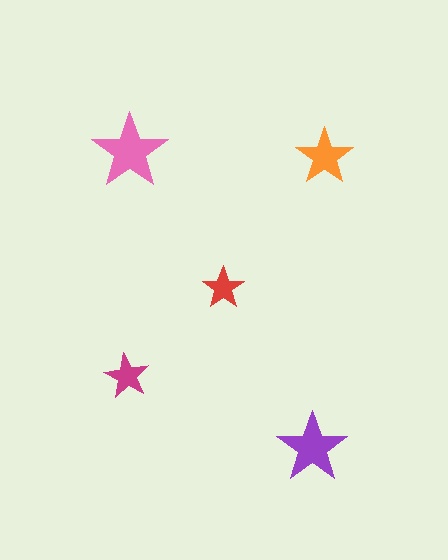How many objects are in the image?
There are 5 objects in the image.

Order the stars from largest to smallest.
the pink one, the purple one, the orange one, the magenta one, the red one.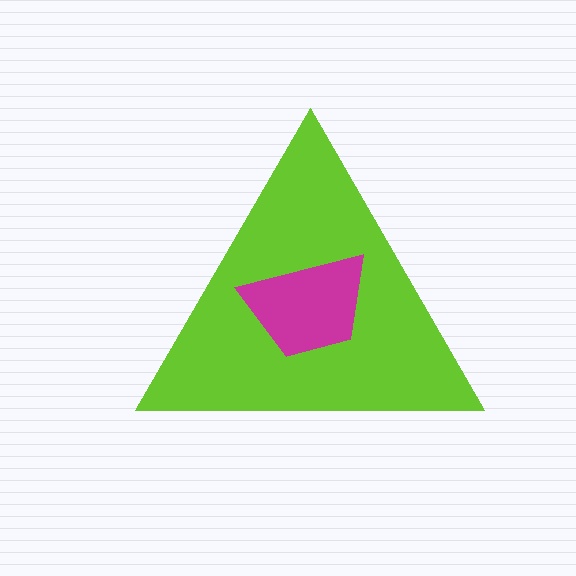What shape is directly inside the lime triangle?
The magenta trapezoid.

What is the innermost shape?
The magenta trapezoid.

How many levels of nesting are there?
2.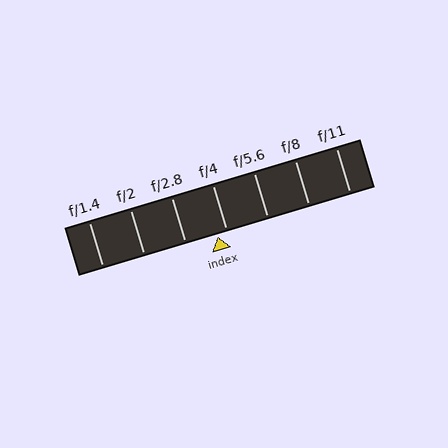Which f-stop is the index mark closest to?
The index mark is closest to f/4.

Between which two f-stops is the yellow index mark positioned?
The index mark is between f/2.8 and f/4.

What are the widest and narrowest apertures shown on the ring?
The widest aperture shown is f/1.4 and the narrowest is f/11.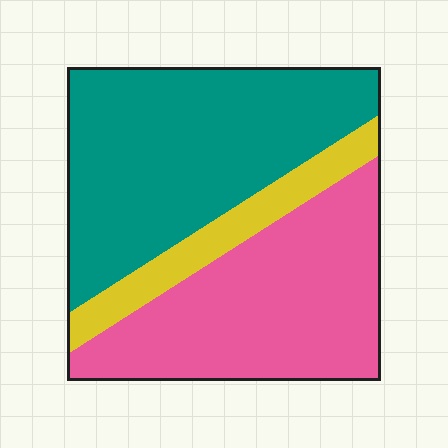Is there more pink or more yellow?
Pink.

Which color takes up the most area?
Teal, at roughly 45%.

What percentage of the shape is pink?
Pink takes up between a third and a half of the shape.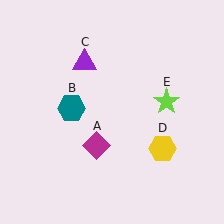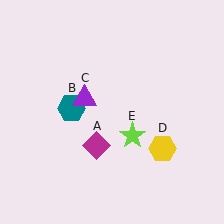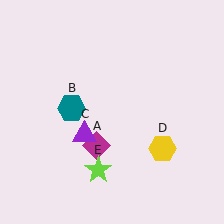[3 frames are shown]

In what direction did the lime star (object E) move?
The lime star (object E) moved down and to the left.